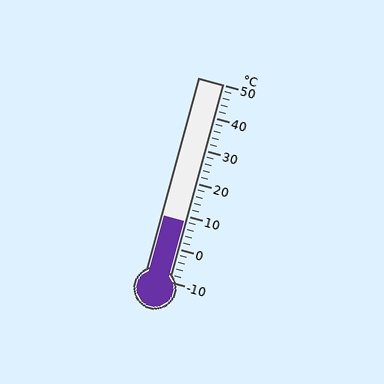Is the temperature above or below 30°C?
The temperature is below 30°C.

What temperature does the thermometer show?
The thermometer shows approximately 8°C.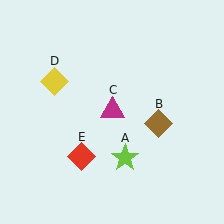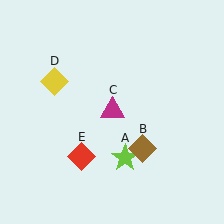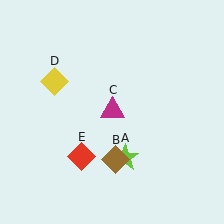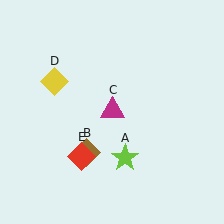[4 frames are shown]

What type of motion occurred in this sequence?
The brown diamond (object B) rotated clockwise around the center of the scene.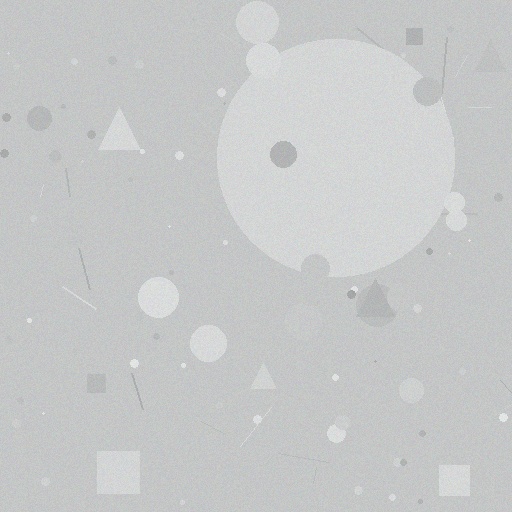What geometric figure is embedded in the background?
A circle is embedded in the background.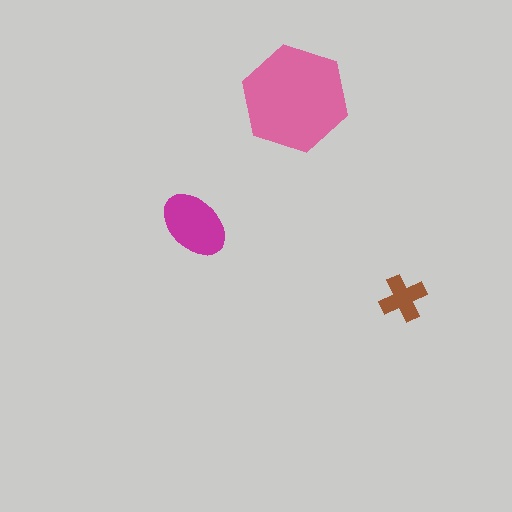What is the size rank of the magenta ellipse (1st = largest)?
2nd.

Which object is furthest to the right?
The brown cross is rightmost.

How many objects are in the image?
There are 3 objects in the image.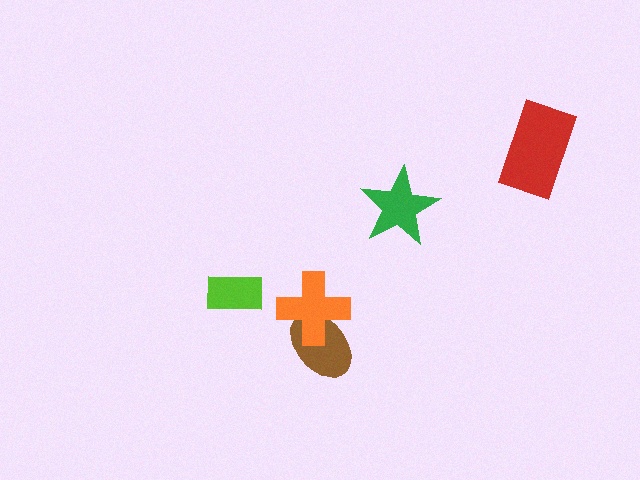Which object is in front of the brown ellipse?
The orange cross is in front of the brown ellipse.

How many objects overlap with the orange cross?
1 object overlaps with the orange cross.